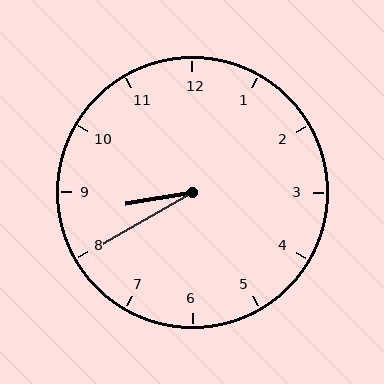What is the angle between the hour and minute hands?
Approximately 20 degrees.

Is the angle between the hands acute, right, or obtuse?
It is acute.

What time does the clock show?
8:40.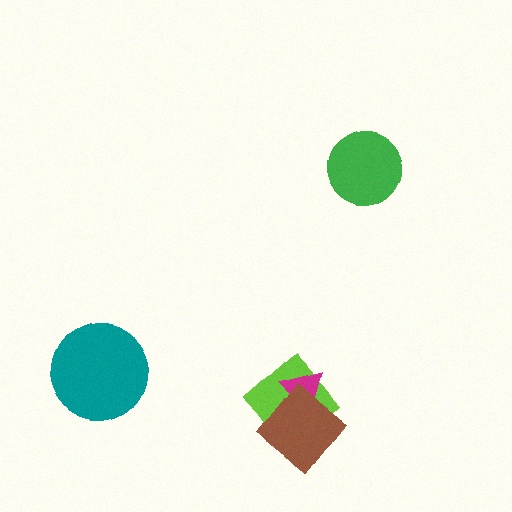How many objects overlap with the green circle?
0 objects overlap with the green circle.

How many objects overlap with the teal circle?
0 objects overlap with the teal circle.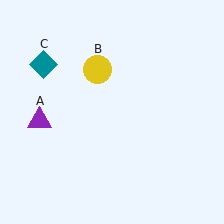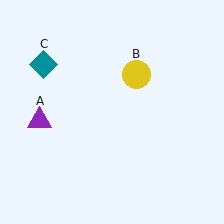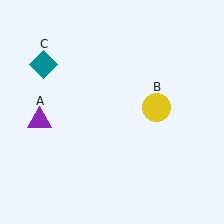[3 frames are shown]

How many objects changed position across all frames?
1 object changed position: yellow circle (object B).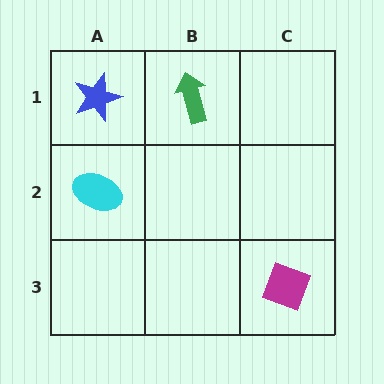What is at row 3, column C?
A magenta diamond.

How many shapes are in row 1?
2 shapes.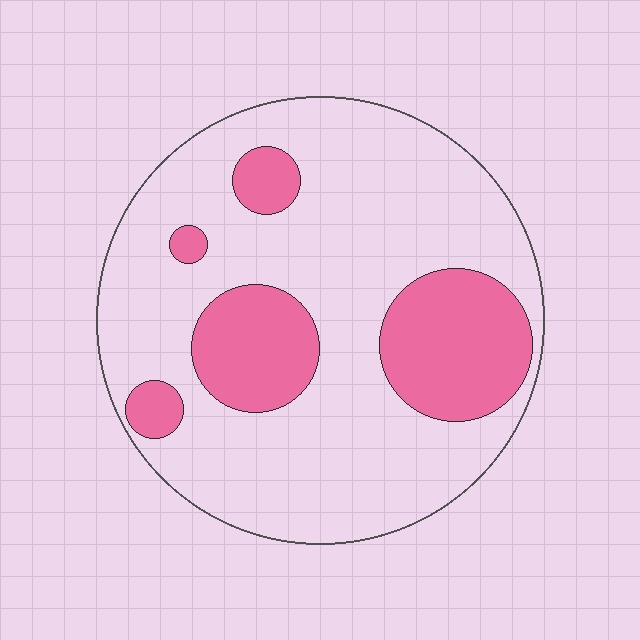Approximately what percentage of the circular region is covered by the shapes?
Approximately 25%.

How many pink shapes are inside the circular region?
5.